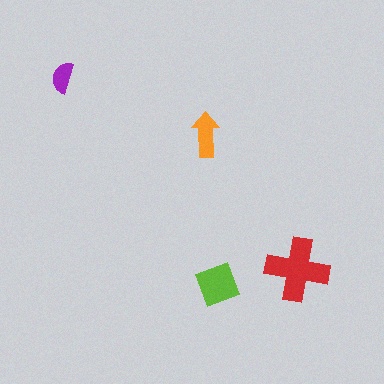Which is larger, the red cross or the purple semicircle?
The red cross.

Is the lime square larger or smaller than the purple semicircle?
Larger.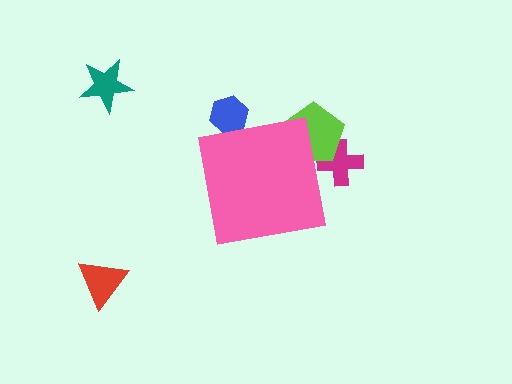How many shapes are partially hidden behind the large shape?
3 shapes are partially hidden.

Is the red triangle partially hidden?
No, the red triangle is fully visible.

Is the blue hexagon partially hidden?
Yes, the blue hexagon is partially hidden behind the pink square.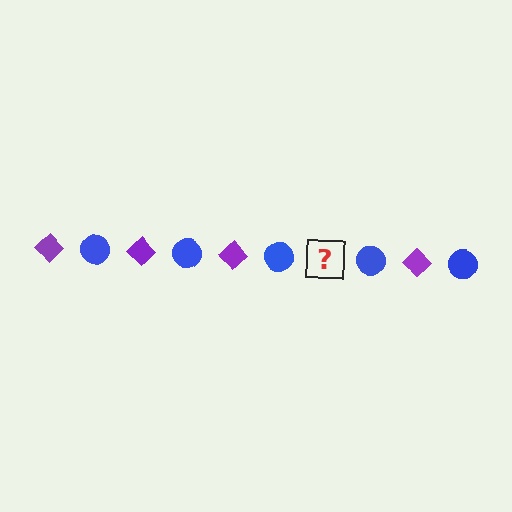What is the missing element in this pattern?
The missing element is a purple diamond.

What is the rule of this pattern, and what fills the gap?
The rule is that the pattern alternates between purple diamond and blue circle. The gap should be filled with a purple diamond.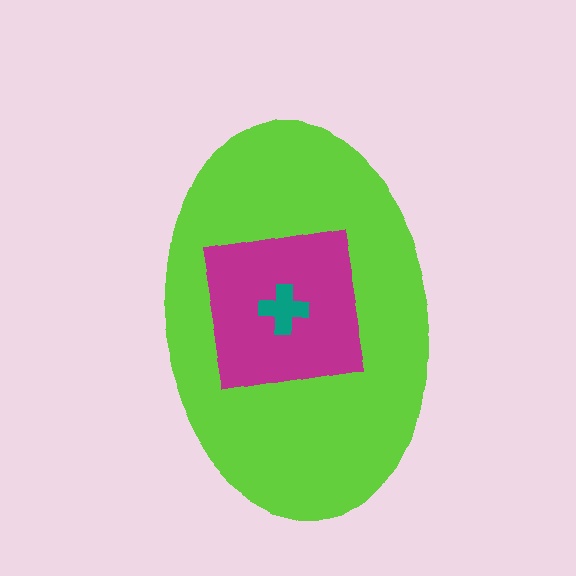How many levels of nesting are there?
3.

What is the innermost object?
The teal cross.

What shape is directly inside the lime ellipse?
The magenta square.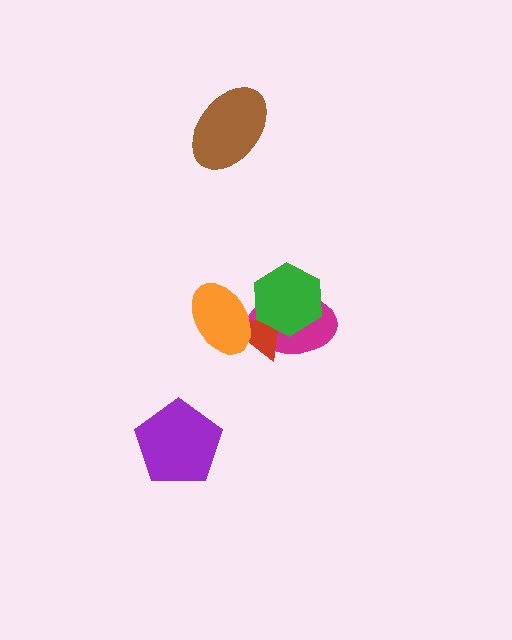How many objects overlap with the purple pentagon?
0 objects overlap with the purple pentagon.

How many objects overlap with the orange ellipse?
2 objects overlap with the orange ellipse.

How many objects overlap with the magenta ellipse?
3 objects overlap with the magenta ellipse.